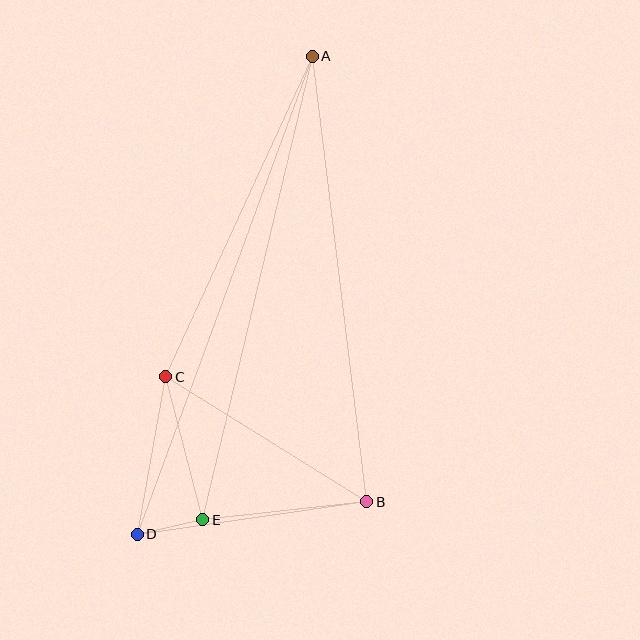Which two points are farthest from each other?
Points A and D are farthest from each other.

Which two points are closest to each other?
Points D and E are closest to each other.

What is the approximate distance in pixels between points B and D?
The distance between B and D is approximately 232 pixels.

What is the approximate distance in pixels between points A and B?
The distance between A and B is approximately 449 pixels.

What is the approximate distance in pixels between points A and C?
The distance between A and C is approximately 353 pixels.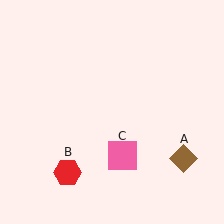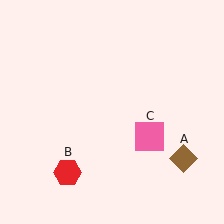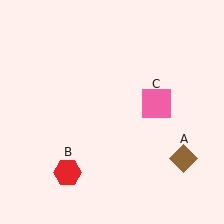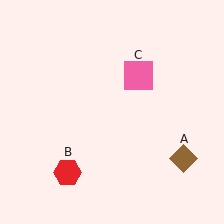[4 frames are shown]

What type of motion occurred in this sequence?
The pink square (object C) rotated counterclockwise around the center of the scene.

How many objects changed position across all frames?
1 object changed position: pink square (object C).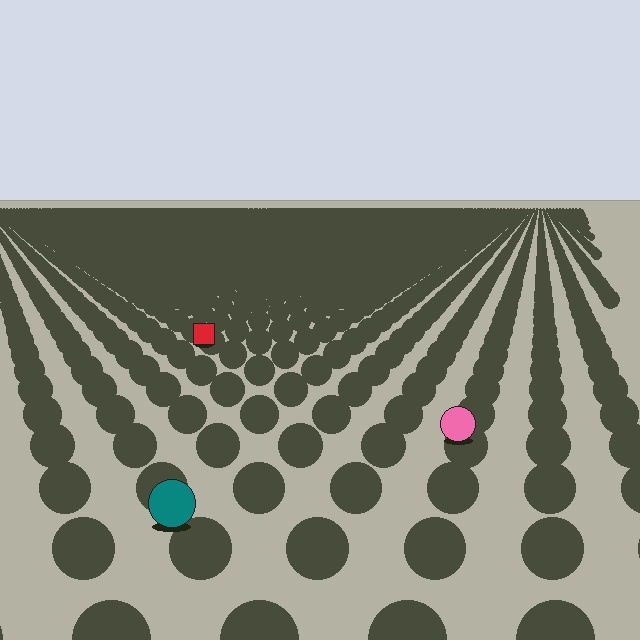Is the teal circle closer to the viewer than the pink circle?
Yes. The teal circle is closer — you can tell from the texture gradient: the ground texture is coarser near it.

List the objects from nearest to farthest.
From nearest to farthest: the teal circle, the pink circle, the red square.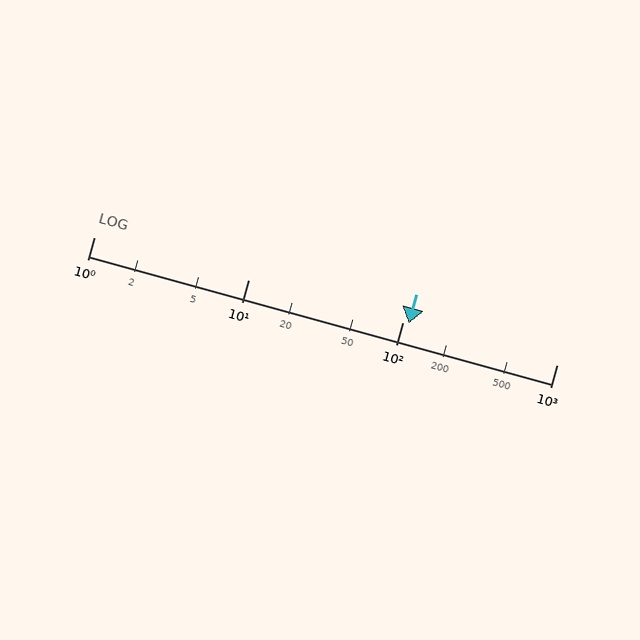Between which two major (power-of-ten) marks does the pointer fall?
The pointer is between 100 and 1000.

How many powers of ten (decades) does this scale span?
The scale spans 3 decades, from 1 to 1000.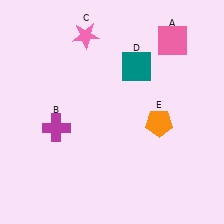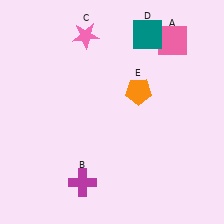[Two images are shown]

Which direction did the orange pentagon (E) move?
The orange pentagon (E) moved up.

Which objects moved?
The objects that moved are: the magenta cross (B), the teal square (D), the orange pentagon (E).